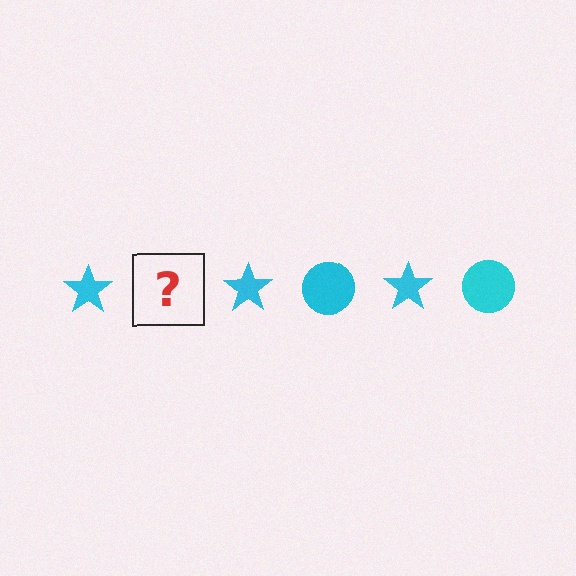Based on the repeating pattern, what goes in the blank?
The blank should be a cyan circle.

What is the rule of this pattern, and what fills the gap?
The rule is that the pattern cycles through star, circle shapes in cyan. The gap should be filled with a cyan circle.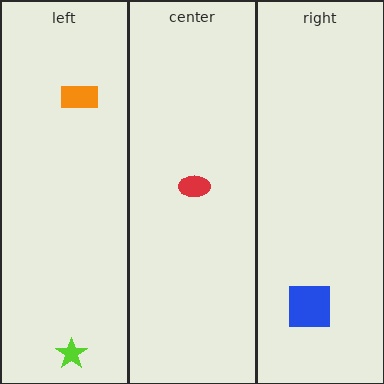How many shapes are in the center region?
1.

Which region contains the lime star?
The left region.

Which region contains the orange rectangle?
The left region.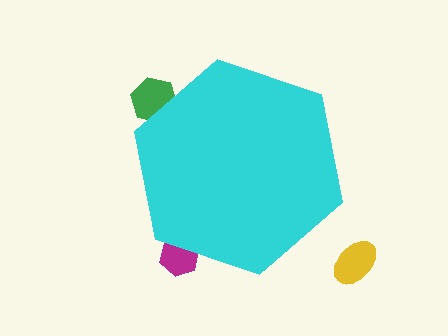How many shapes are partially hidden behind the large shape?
2 shapes are partially hidden.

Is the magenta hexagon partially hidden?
Yes, the magenta hexagon is partially hidden behind the cyan hexagon.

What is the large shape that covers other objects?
A cyan hexagon.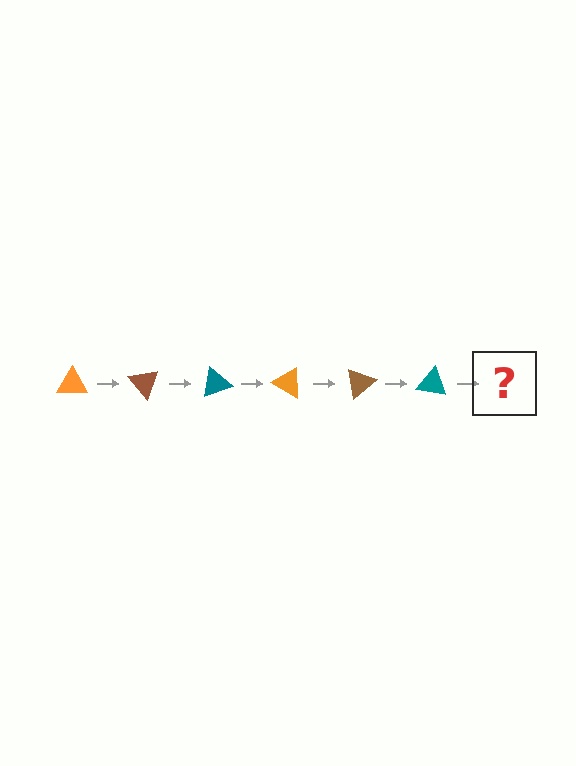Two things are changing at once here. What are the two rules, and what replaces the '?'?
The two rules are that it rotates 50 degrees each step and the color cycles through orange, brown, and teal. The '?' should be an orange triangle, rotated 300 degrees from the start.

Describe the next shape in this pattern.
It should be an orange triangle, rotated 300 degrees from the start.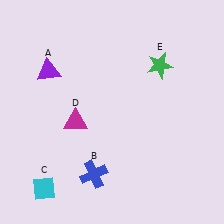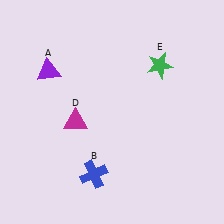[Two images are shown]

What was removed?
The cyan diamond (C) was removed in Image 2.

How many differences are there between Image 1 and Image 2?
There is 1 difference between the two images.